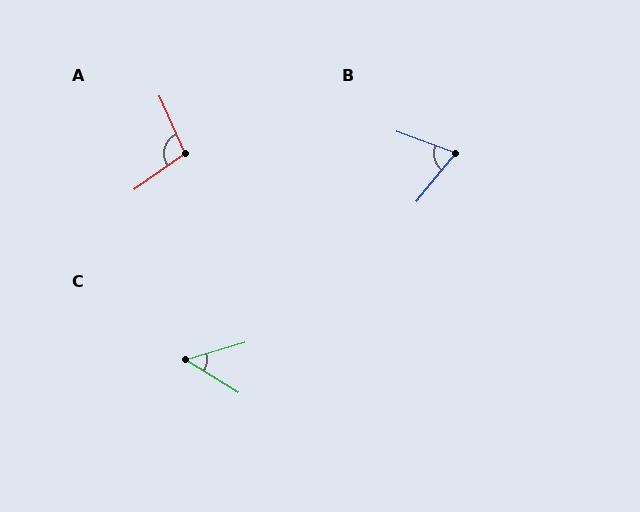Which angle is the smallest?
C, at approximately 49 degrees.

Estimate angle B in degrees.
Approximately 71 degrees.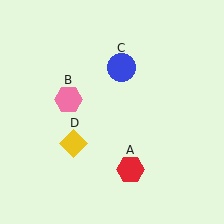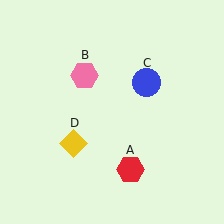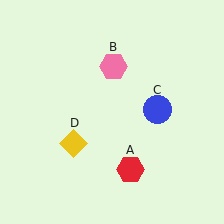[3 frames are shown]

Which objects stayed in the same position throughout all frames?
Red hexagon (object A) and yellow diamond (object D) remained stationary.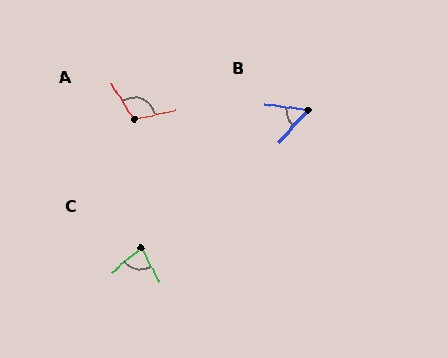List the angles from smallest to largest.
B (55°), C (77°), A (110°).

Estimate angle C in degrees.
Approximately 77 degrees.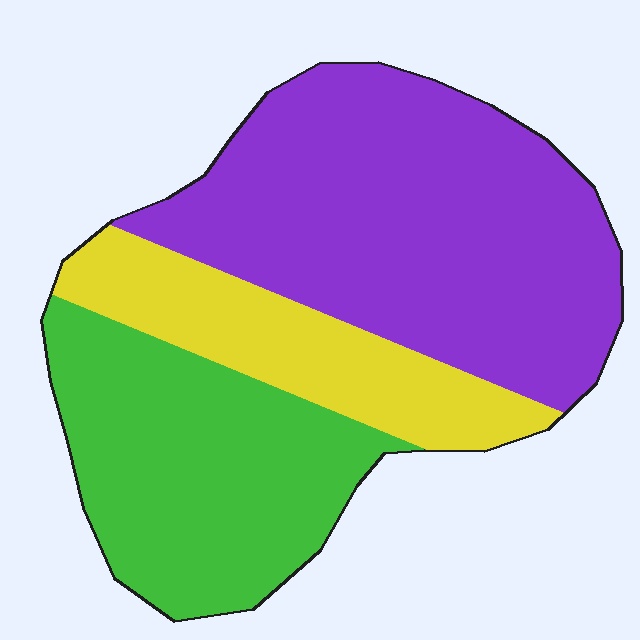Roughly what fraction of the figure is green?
Green takes up about one third (1/3) of the figure.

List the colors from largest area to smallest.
From largest to smallest: purple, green, yellow.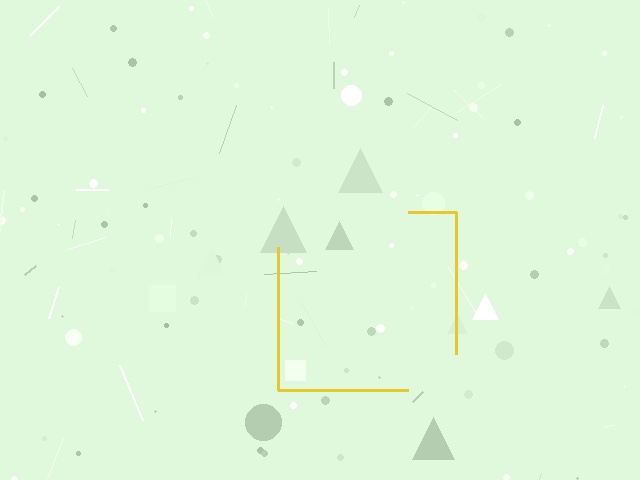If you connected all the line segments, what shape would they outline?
They would outline a square.